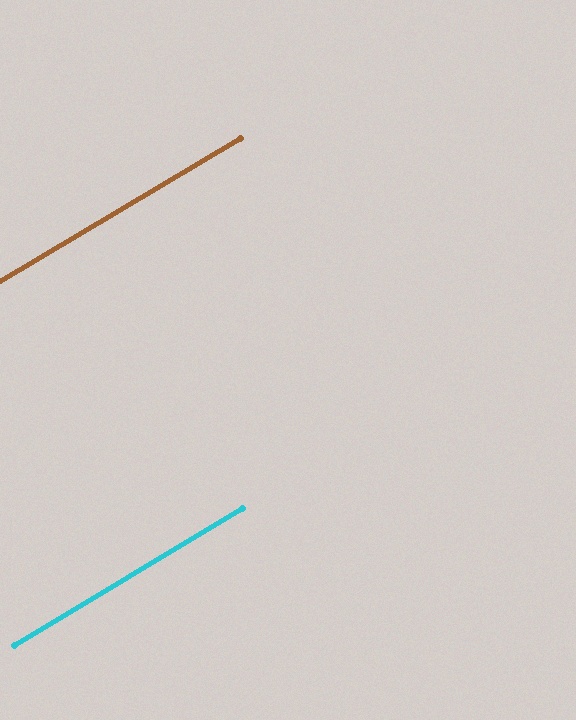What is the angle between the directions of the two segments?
Approximately 0 degrees.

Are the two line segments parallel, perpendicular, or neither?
Parallel — their directions differ by only 0.3°.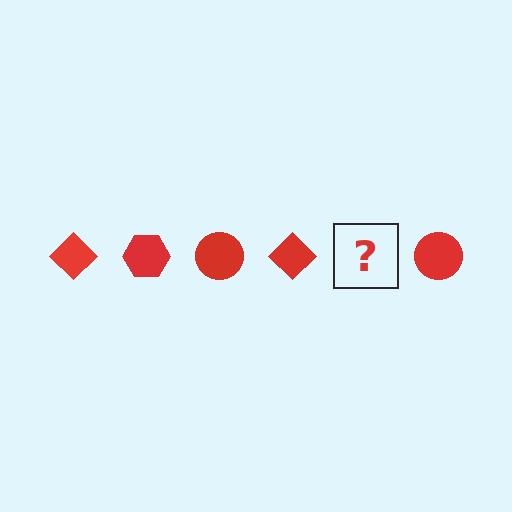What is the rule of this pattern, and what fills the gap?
The rule is that the pattern cycles through diamond, hexagon, circle shapes in red. The gap should be filled with a red hexagon.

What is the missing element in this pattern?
The missing element is a red hexagon.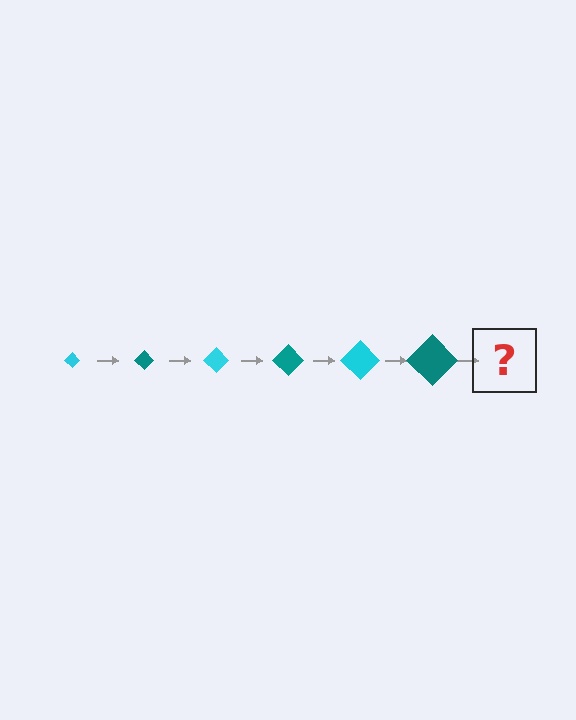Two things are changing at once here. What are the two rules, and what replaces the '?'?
The two rules are that the diamond grows larger each step and the color cycles through cyan and teal. The '?' should be a cyan diamond, larger than the previous one.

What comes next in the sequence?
The next element should be a cyan diamond, larger than the previous one.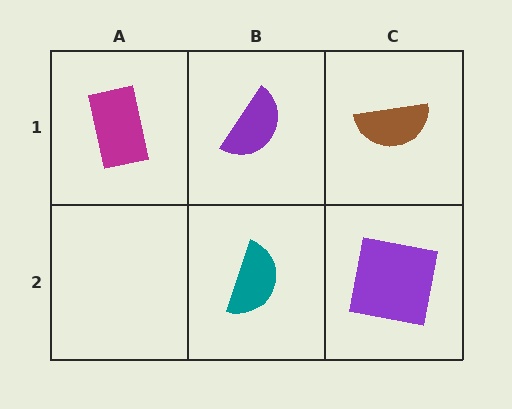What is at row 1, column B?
A purple semicircle.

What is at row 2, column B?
A teal semicircle.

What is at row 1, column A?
A magenta rectangle.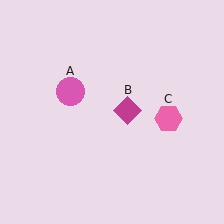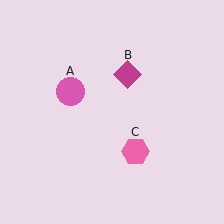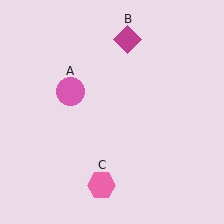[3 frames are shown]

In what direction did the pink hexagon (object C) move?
The pink hexagon (object C) moved down and to the left.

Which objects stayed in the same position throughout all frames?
Pink circle (object A) remained stationary.